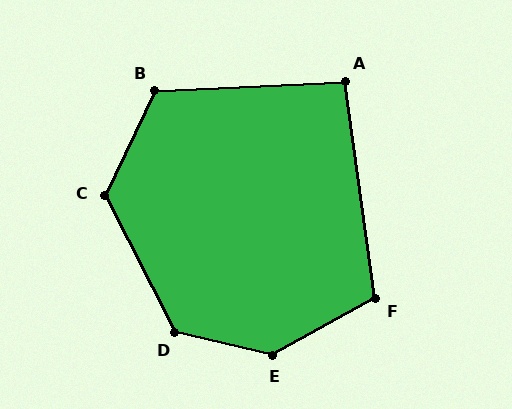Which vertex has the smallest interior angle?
A, at approximately 95 degrees.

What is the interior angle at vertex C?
Approximately 127 degrees (obtuse).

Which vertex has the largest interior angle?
E, at approximately 138 degrees.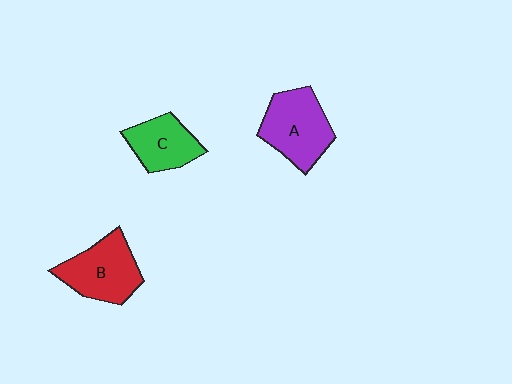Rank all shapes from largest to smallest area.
From largest to smallest: A (purple), B (red), C (green).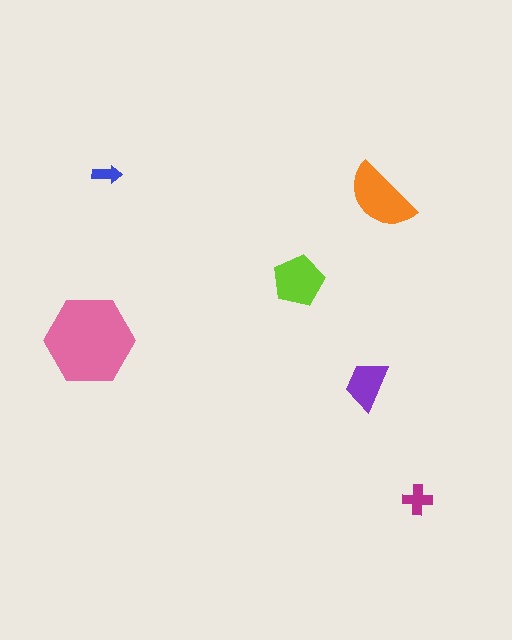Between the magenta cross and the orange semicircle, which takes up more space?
The orange semicircle.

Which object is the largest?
The pink hexagon.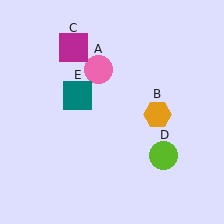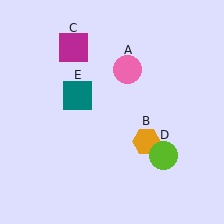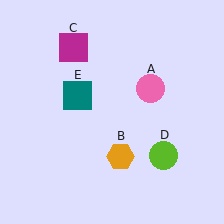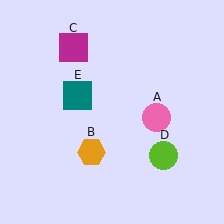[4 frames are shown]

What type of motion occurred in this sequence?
The pink circle (object A), orange hexagon (object B) rotated clockwise around the center of the scene.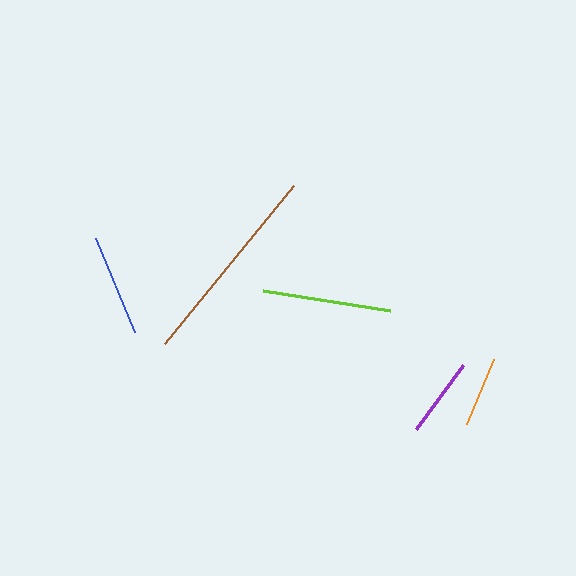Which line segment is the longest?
The brown line is the longest at approximately 204 pixels.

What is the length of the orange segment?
The orange segment is approximately 70 pixels long.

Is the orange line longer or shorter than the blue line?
The blue line is longer than the orange line.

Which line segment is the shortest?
The orange line is the shortest at approximately 70 pixels.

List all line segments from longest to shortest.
From longest to shortest: brown, lime, blue, purple, orange.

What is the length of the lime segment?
The lime segment is approximately 129 pixels long.